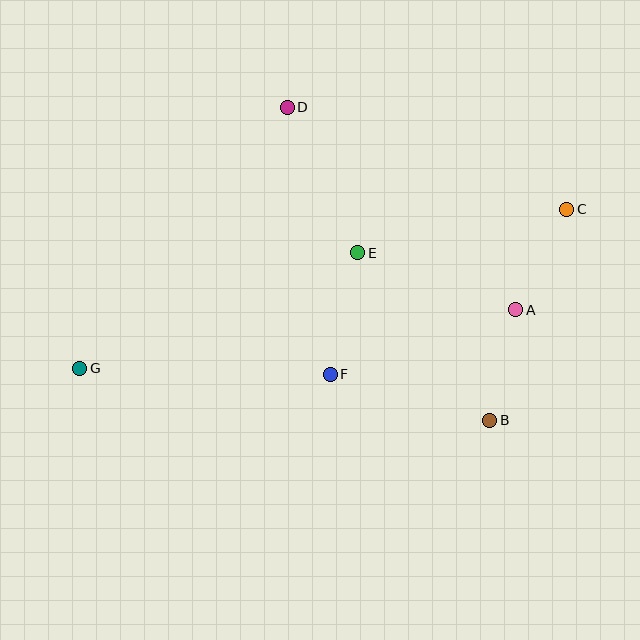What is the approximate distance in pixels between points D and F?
The distance between D and F is approximately 271 pixels.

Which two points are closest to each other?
Points A and C are closest to each other.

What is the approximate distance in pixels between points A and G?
The distance between A and G is approximately 440 pixels.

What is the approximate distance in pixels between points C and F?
The distance between C and F is approximately 288 pixels.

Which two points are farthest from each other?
Points C and G are farthest from each other.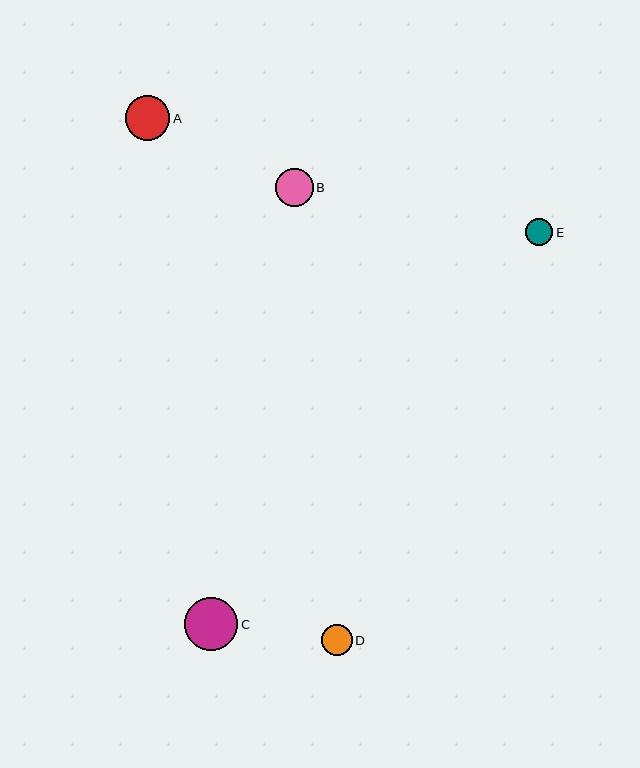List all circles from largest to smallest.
From largest to smallest: C, A, B, D, E.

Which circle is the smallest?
Circle E is the smallest with a size of approximately 27 pixels.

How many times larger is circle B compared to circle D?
Circle B is approximately 1.2 times the size of circle D.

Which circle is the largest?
Circle C is the largest with a size of approximately 53 pixels.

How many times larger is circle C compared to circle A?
Circle C is approximately 1.2 times the size of circle A.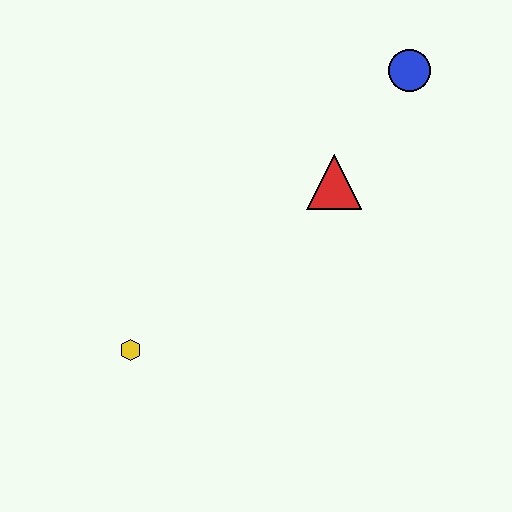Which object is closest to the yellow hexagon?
The red triangle is closest to the yellow hexagon.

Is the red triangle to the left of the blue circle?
Yes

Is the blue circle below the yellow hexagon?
No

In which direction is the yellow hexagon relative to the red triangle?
The yellow hexagon is to the left of the red triangle.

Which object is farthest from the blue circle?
The yellow hexagon is farthest from the blue circle.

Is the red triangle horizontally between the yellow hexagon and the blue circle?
Yes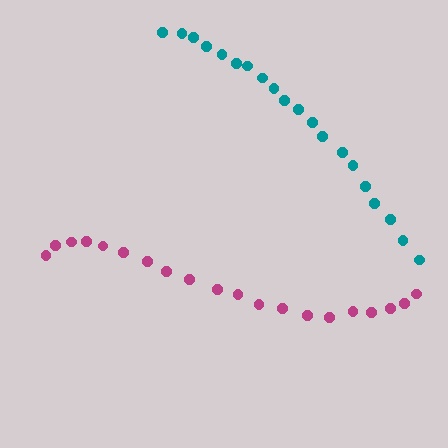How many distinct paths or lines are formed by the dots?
There are 2 distinct paths.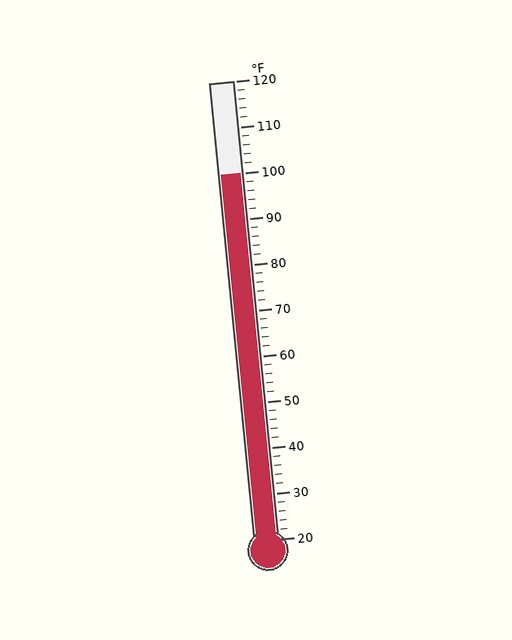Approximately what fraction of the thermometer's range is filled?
The thermometer is filled to approximately 80% of its range.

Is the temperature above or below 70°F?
The temperature is above 70°F.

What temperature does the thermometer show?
The thermometer shows approximately 100°F.